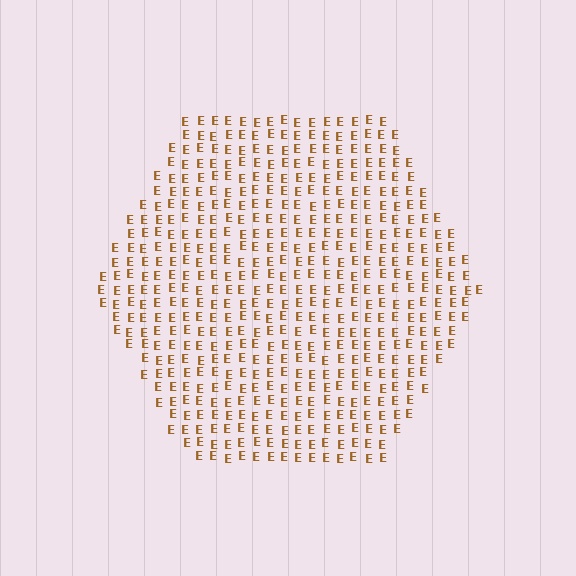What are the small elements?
The small elements are letter E's.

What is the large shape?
The large shape is a hexagon.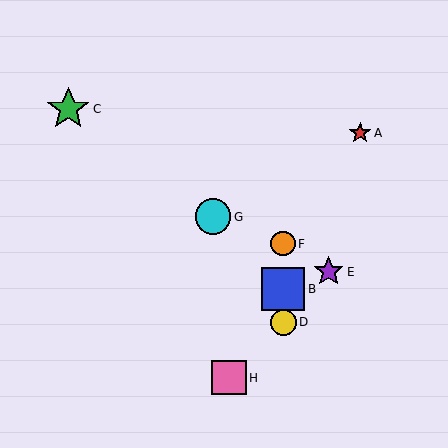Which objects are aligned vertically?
Objects B, D, F are aligned vertically.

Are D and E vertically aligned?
No, D is at x≈283 and E is at x≈329.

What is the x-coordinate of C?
Object C is at x≈68.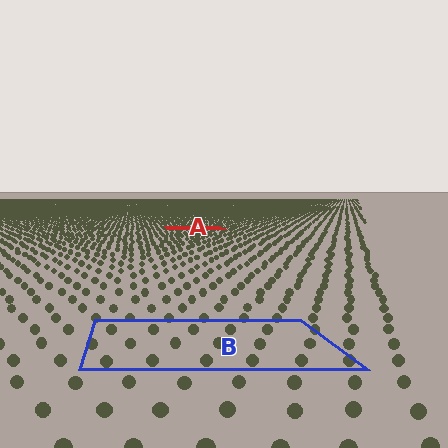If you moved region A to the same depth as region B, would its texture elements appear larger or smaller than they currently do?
They would appear larger. At a closer depth, the same texture elements are projected at a bigger on-screen size.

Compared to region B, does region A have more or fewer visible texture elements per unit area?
Region A has more texture elements per unit area — they are packed more densely because it is farther away.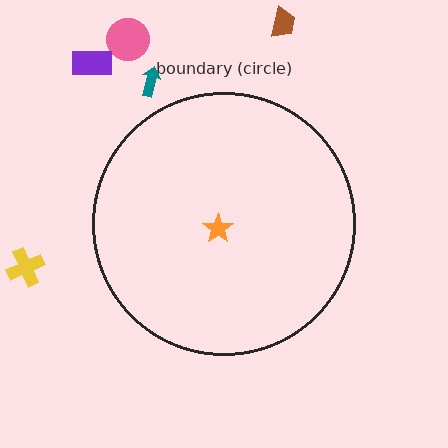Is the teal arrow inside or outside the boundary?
Outside.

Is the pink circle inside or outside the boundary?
Outside.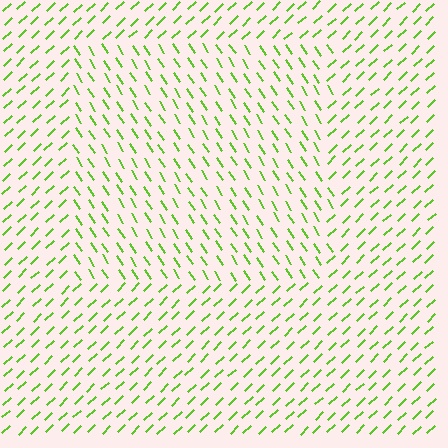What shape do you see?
I see a rectangle.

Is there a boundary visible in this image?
Yes, there is a texture boundary formed by a change in line orientation.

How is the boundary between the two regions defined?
The boundary is defined purely by a change in line orientation (approximately 79 degrees difference). All lines are the same color and thickness.